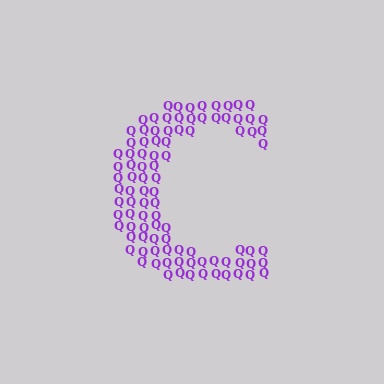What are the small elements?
The small elements are letter Q's.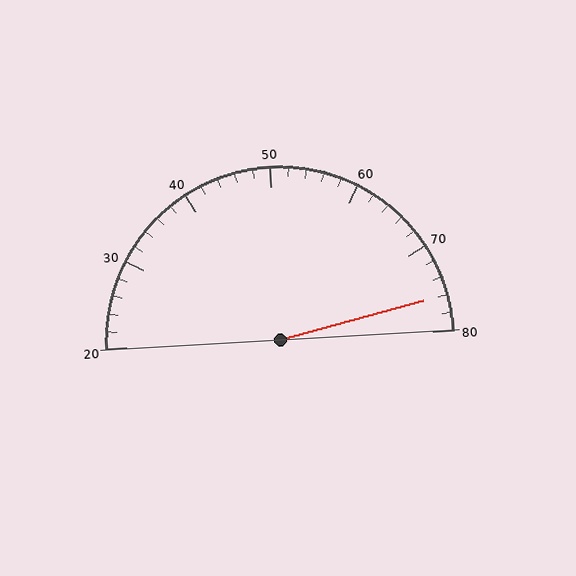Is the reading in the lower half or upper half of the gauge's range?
The reading is in the upper half of the range (20 to 80).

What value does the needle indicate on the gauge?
The needle indicates approximately 76.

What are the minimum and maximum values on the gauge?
The gauge ranges from 20 to 80.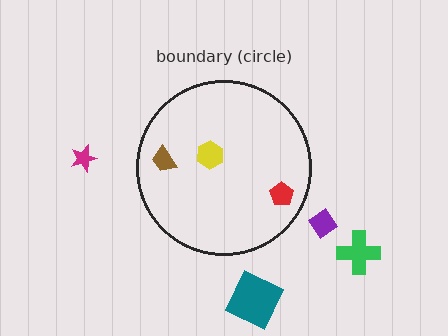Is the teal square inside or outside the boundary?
Outside.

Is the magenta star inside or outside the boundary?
Outside.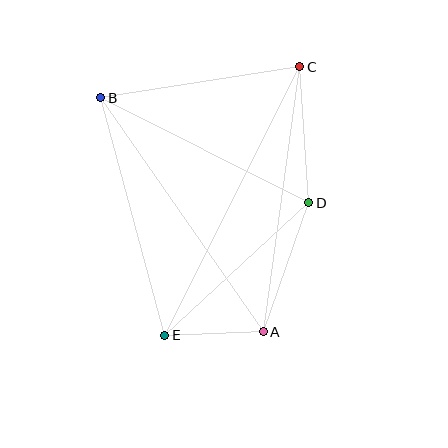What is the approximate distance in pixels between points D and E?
The distance between D and E is approximately 196 pixels.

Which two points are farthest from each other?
Points C and E are farthest from each other.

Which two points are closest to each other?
Points A and E are closest to each other.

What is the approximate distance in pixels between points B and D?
The distance between B and D is approximately 233 pixels.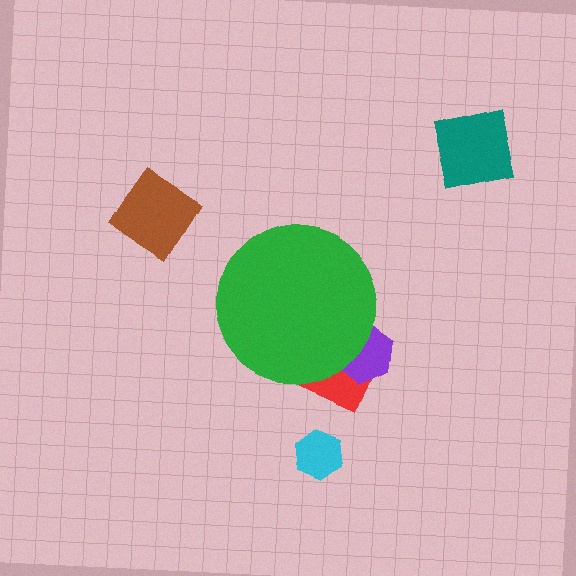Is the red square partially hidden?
Yes, the red square is partially hidden behind the green circle.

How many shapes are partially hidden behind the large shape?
2 shapes are partially hidden.